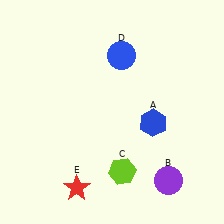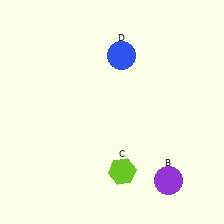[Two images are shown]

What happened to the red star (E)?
The red star (E) was removed in Image 2. It was in the bottom-left area of Image 1.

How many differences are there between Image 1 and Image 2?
There are 2 differences between the two images.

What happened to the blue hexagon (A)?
The blue hexagon (A) was removed in Image 2. It was in the bottom-right area of Image 1.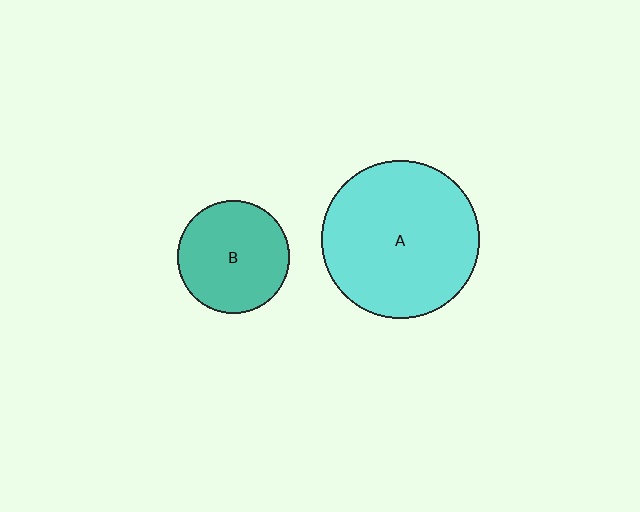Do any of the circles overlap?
No, none of the circles overlap.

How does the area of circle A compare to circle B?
Approximately 2.0 times.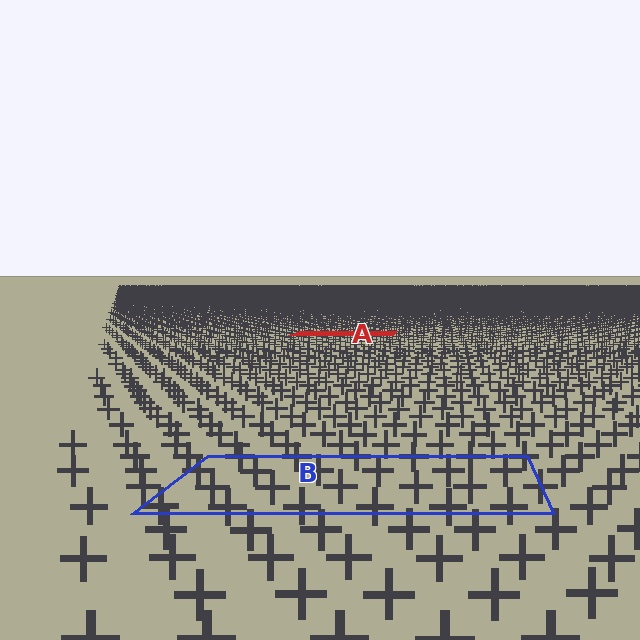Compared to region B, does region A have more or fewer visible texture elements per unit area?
Region A has more texture elements per unit area — they are packed more densely because it is farther away.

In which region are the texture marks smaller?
The texture marks are smaller in region A, because it is farther away.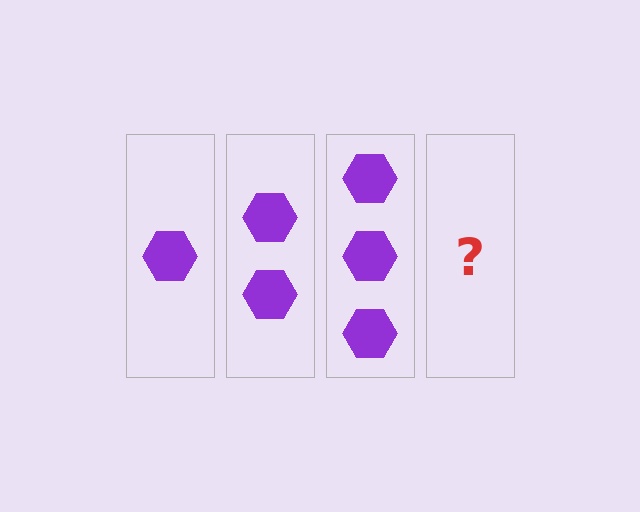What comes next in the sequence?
The next element should be 4 hexagons.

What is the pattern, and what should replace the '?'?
The pattern is that each step adds one more hexagon. The '?' should be 4 hexagons.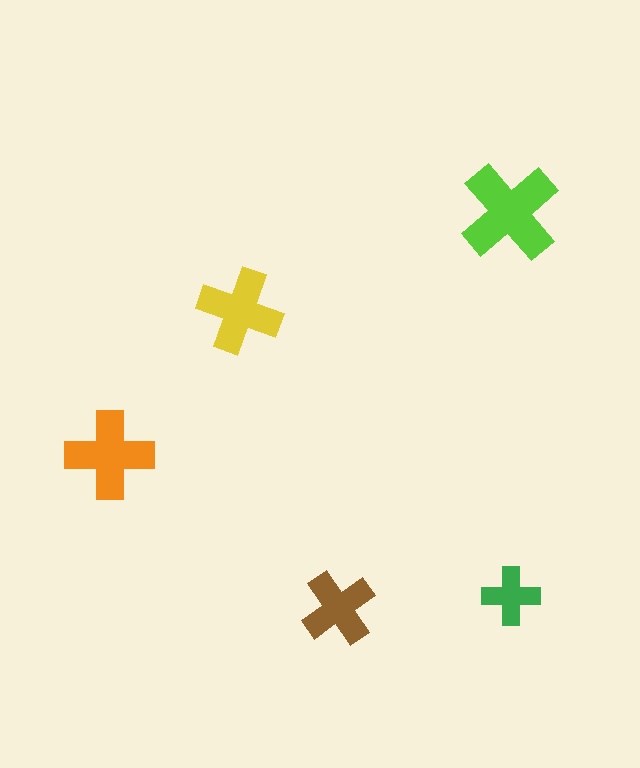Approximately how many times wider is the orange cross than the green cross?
About 1.5 times wider.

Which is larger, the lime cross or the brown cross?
The lime one.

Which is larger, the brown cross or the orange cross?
The orange one.